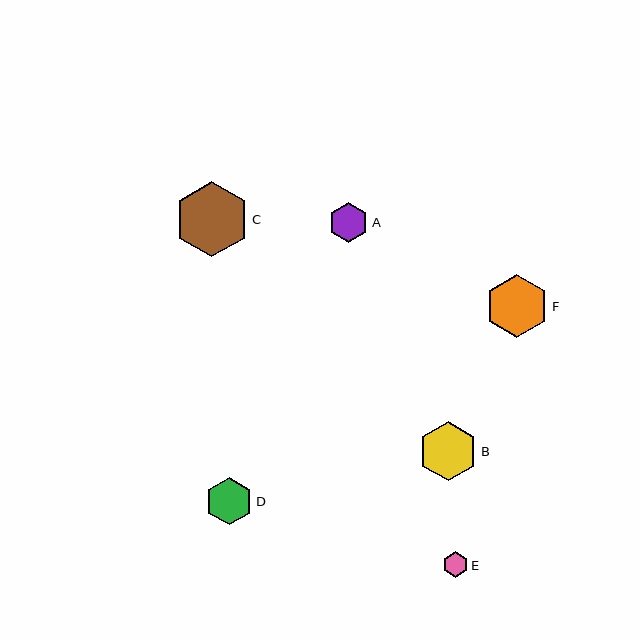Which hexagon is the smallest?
Hexagon E is the smallest with a size of approximately 25 pixels.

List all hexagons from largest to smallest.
From largest to smallest: C, F, B, D, A, E.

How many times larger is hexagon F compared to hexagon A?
Hexagon F is approximately 1.6 times the size of hexagon A.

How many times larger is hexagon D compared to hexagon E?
Hexagon D is approximately 1.9 times the size of hexagon E.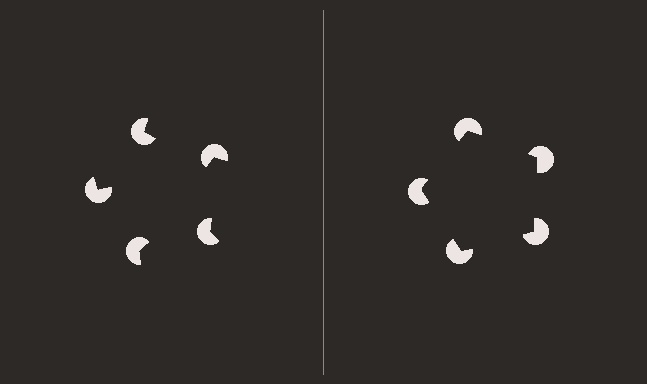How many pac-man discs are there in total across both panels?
10 — 5 on each side.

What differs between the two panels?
The pac-man discs are positioned identically on both sides; only the wedge orientations differ. On the right they align to a pentagon; on the left they are misaligned.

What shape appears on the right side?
An illusory pentagon.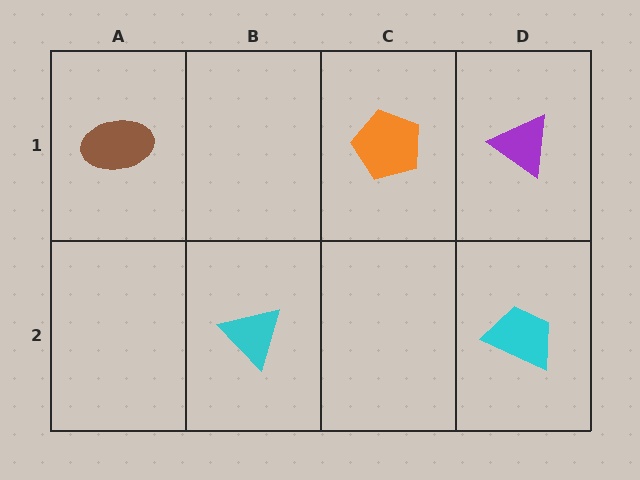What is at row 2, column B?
A cyan triangle.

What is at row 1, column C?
An orange pentagon.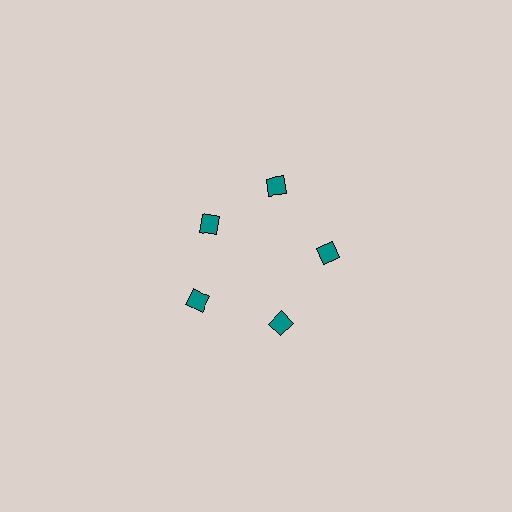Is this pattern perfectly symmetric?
No. The 5 teal diamonds are arranged in a ring, but one element near the 10 o'clock position is pulled inward toward the center, breaking the 5-fold rotational symmetry.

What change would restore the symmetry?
The symmetry would be restored by moving it outward, back onto the ring so that all 5 diamonds sit at equal angles and equal distance from the center.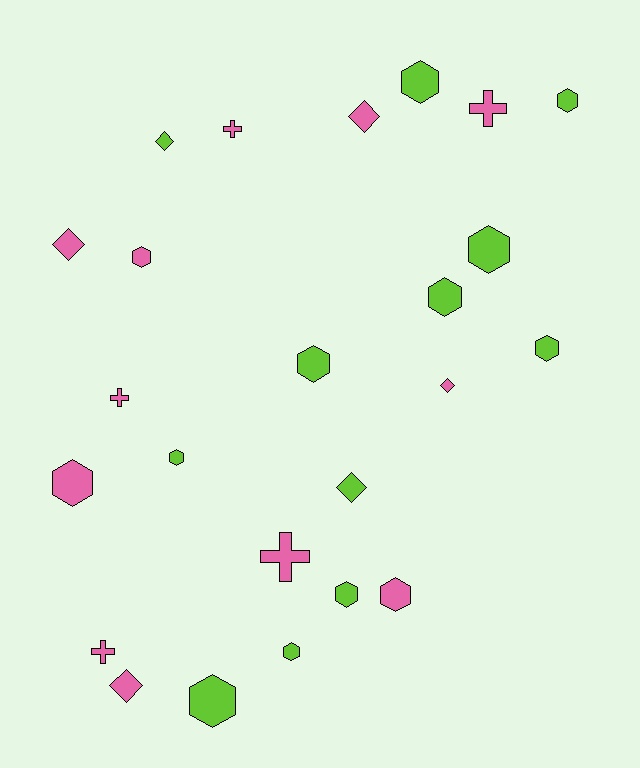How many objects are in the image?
There are 24 objects.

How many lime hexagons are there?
There are 10 lime hexagons.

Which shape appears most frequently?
Hexagon, with 13 objects.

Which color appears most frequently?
Lime, with 12 objects.